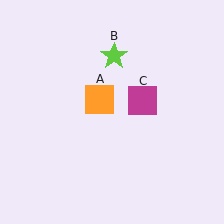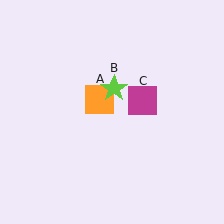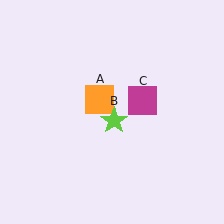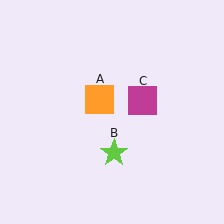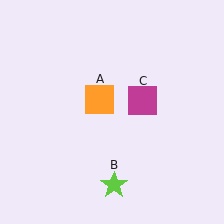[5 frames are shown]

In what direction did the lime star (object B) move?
The lime star (object B) moved down.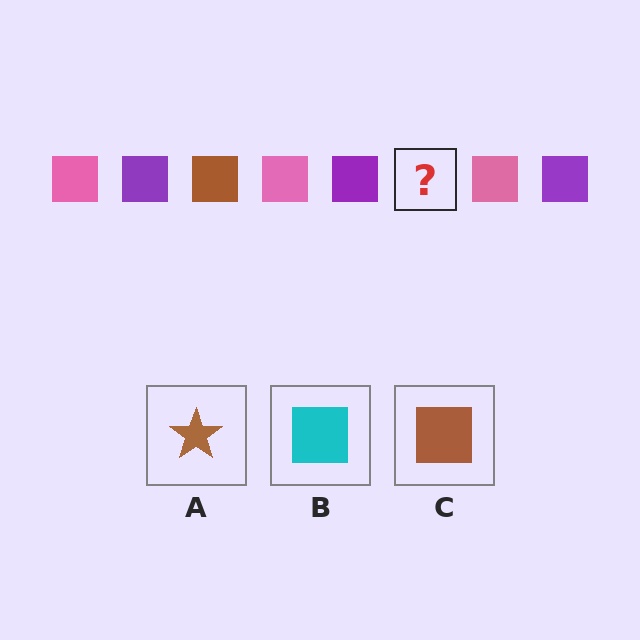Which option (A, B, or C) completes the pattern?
C.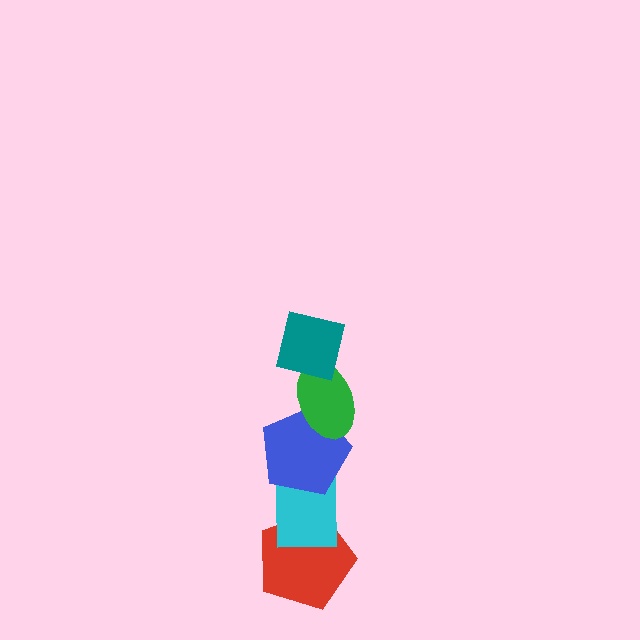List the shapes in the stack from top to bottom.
From top to bottom: the teal square, the green ellipse, the blue pentagon, the cyan rectangle, the red pentagon.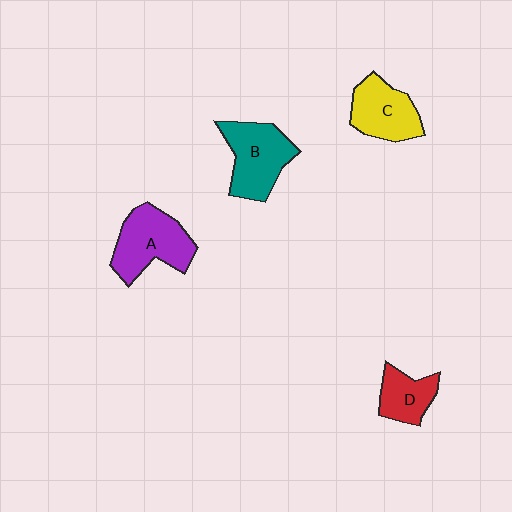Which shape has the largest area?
Shape A (purple).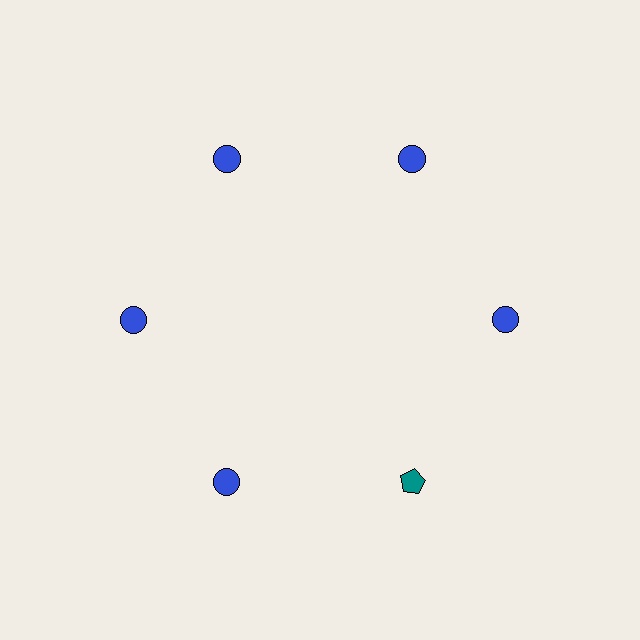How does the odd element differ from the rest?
It differs in both color (teal instead of blue) and shape (pentagon instead of circle).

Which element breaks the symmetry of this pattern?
The teal pentagon at roughly the 5 o'clock position breaks the symmetry. All other shapes are blue circles.